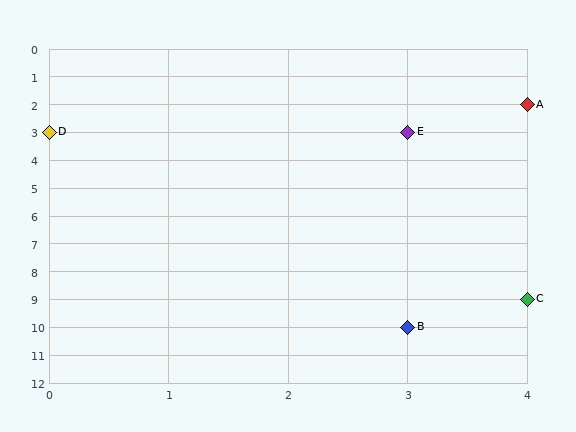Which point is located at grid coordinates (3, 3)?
Point E is at (3, 3).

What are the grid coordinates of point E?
Point E is at grid coordinates (3, 3).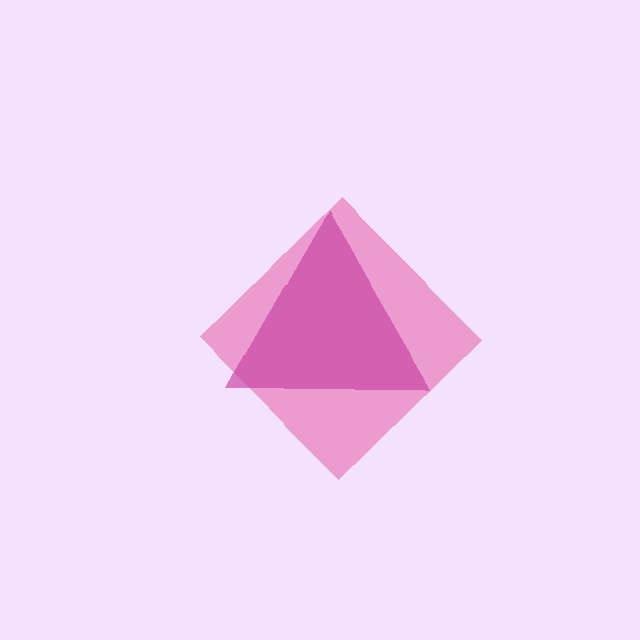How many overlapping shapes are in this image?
There are 2 overlapping shapes in the image.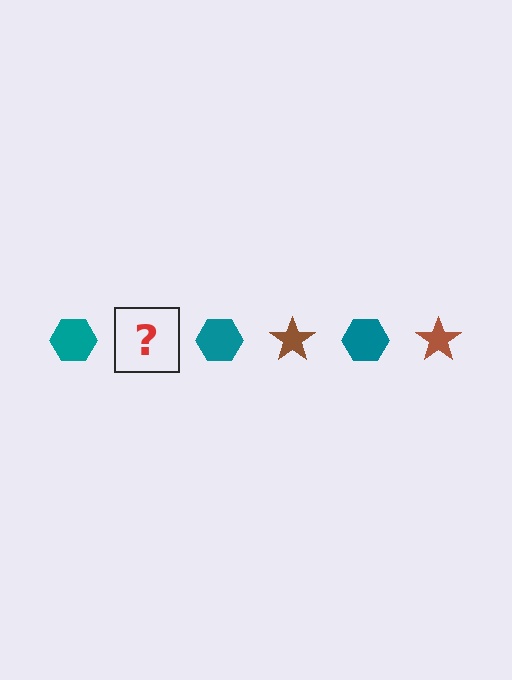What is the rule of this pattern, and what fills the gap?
The rule is that the pattern alternates between teal hexagon and brown star. The gap should be filled with a brown star.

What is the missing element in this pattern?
The missing element is a brown star.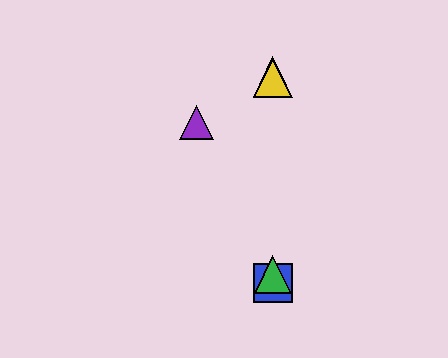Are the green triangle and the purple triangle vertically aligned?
No, the green triangle is at x≈273 and the purple triangle is at x≈197.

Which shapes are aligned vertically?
The red triangle, the blue square, the green triangle, the yellow triangle are aligned vertically.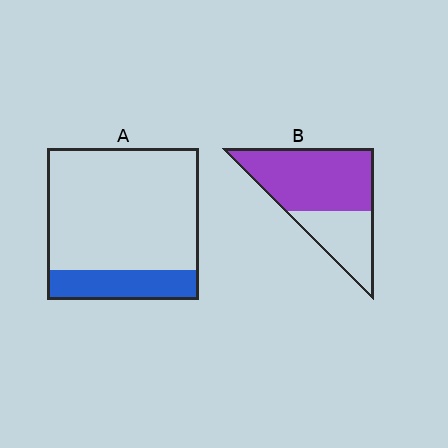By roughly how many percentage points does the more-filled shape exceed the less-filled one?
By roughly 45 percentage points (B over A).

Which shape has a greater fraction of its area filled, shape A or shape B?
Shape B.